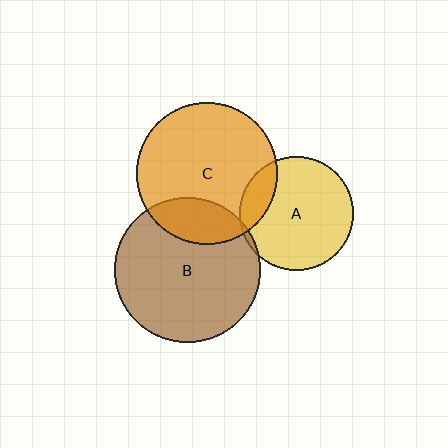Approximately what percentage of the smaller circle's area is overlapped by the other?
Approximately 20%.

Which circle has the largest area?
Circle B (brown).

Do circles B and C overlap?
Yes.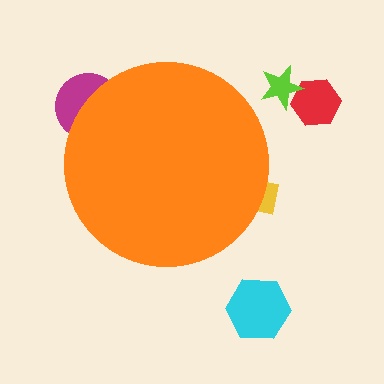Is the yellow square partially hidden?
Yes, the yellow square is partially hidden behind the orange circle.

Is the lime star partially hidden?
No, the lime star is fully visible.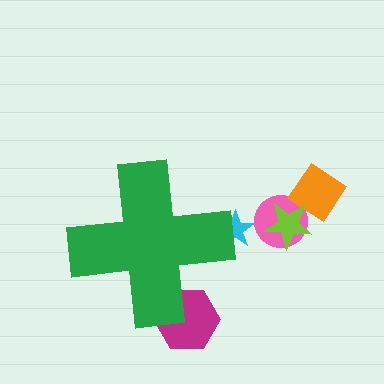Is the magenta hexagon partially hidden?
Yes, the magenta hexagon is partially hidden behind the green cross.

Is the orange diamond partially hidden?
No, the orange diamond is fully visible.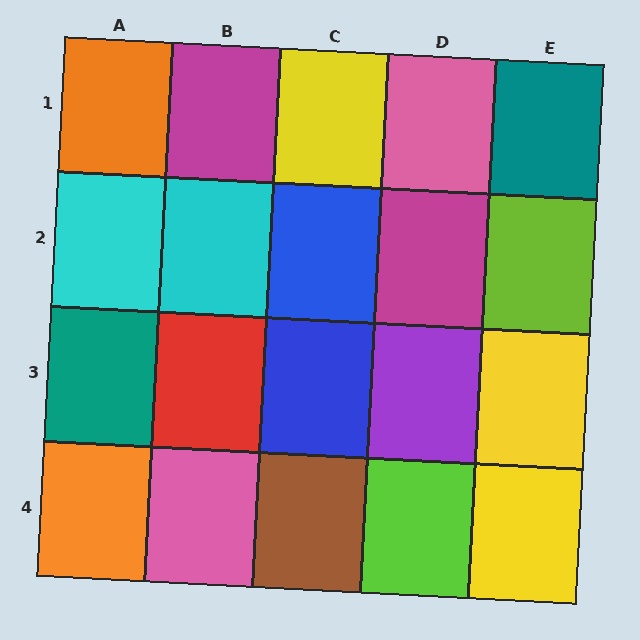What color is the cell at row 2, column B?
Cyan.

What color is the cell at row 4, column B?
Pink.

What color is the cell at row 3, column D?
Purple.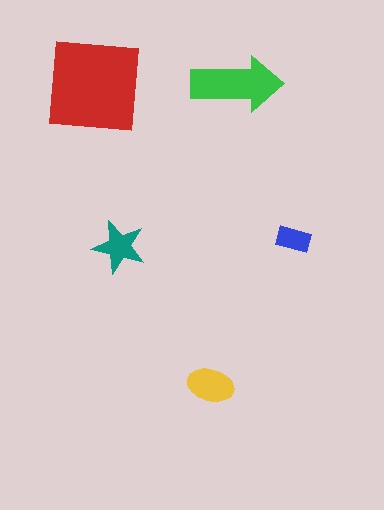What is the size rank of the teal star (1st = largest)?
4th.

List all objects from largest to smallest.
The red square, the green arrow, the yellow ellipse, the teal star, the blue rectangle.